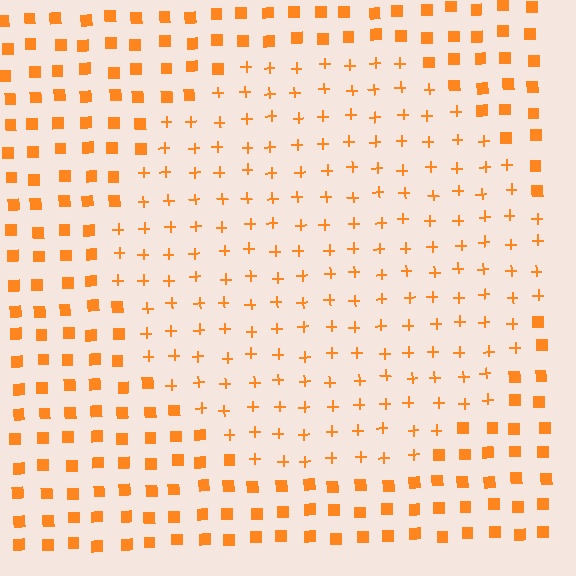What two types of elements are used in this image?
The image uses plus signs inside the circle region and squares outside it.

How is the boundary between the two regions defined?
The boundary is defined by a change in element shape: plus signs inside vs. squares outside. All elements share the same color and spacing.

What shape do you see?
I see a circle.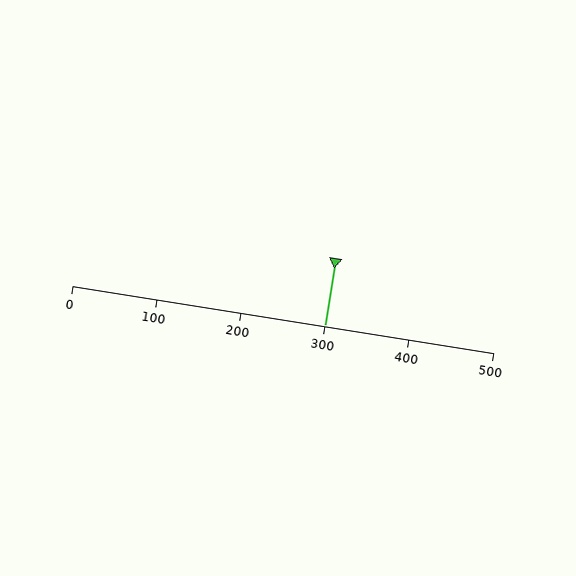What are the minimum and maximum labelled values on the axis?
The axis runs from 0 to 500.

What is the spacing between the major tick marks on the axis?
The major ticks are spaced 100 apart.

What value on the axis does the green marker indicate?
The marker indicates approximately 300.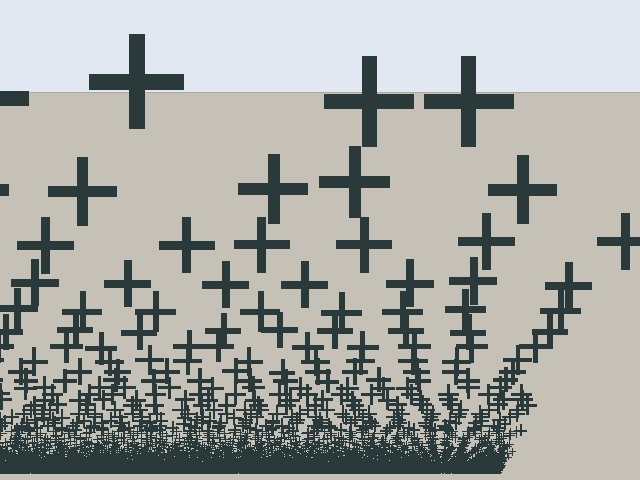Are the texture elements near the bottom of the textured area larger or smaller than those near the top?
Smaller. The gradient is inverted — elements near the bottom are smaller and denser.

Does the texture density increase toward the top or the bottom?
Density increases toward the bottom.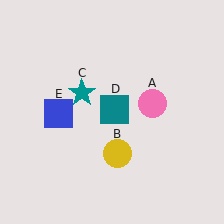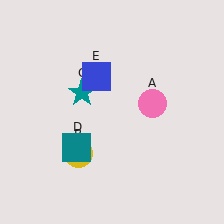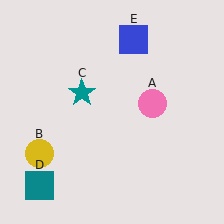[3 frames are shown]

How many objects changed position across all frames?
3 objects changed position: yellow circle (object B), teal square (object D), blue square (object E).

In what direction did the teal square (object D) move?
The teal square (object D) moved down and to the left.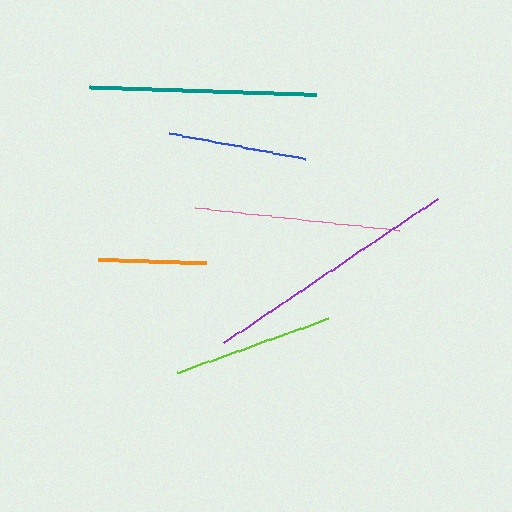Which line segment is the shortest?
The orange line is the shortest at approximately 108 pixels.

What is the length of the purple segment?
The purple segment is approximately 257 pixels long.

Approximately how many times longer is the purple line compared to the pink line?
The purple line is approximately 1.3 times the length of the pink line.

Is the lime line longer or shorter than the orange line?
The lime line is longer than the orange line.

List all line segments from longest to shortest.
From longest to shortest: purple, teal, pink, lime, blue, orange.